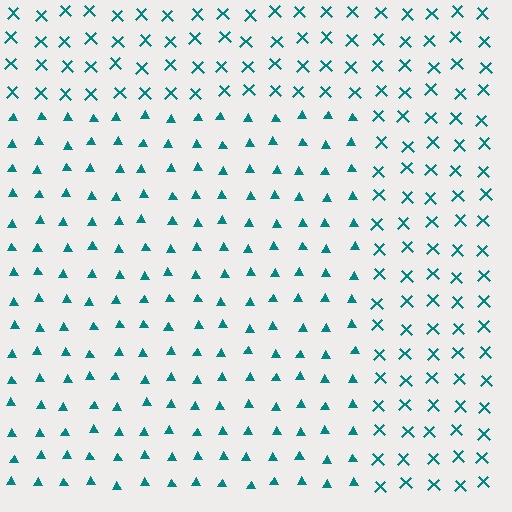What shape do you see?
I see a rectangle.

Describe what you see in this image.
The image is filled with small teal elements arranged in a uniform grid. A rectangle-shaped region contains triangles, while the surrounding area contains X marks. The boundary is defined purely by the change in element shape.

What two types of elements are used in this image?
The image uses triangles inside the rectangle region and X marks outside it.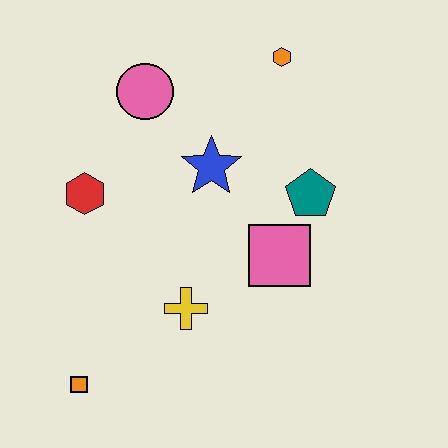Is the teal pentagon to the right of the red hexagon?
Yes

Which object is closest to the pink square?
The teal pentagon is closest to the pink square.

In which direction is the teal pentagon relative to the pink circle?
The teal pentagon is to the right of the pink circle.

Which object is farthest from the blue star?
The orange square is farthest from the blue star.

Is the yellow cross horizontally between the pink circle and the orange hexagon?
Yes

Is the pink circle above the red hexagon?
Yes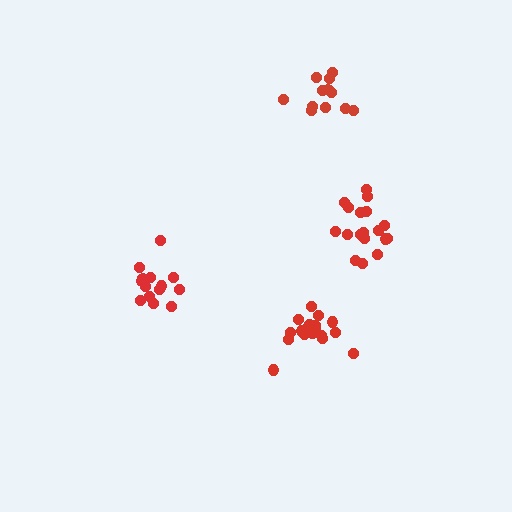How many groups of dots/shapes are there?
There are 4 groups.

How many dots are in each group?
Group 1: 18 dots, Group 2: 14 dots, Group 3: 12 dots, Group 4: 18 dots (62 total).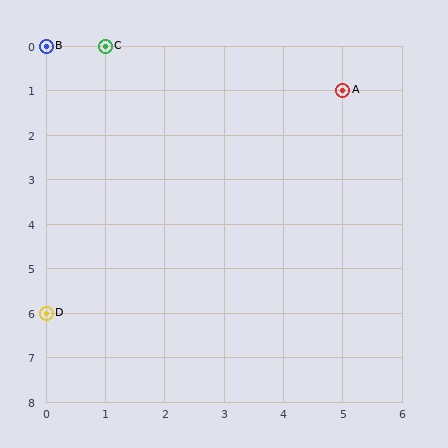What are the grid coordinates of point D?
Point D is at grid coordinates (0, 6).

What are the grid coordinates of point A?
Point A is at grid coordinates (5, 1).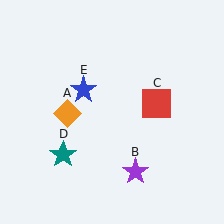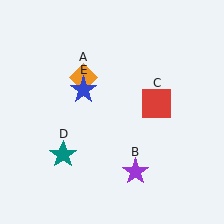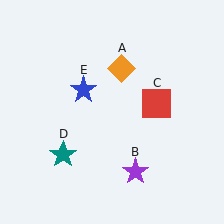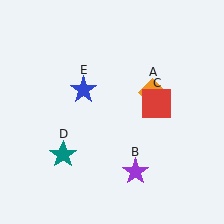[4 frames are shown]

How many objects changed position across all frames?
1 object changed position: orange diamond (object A).